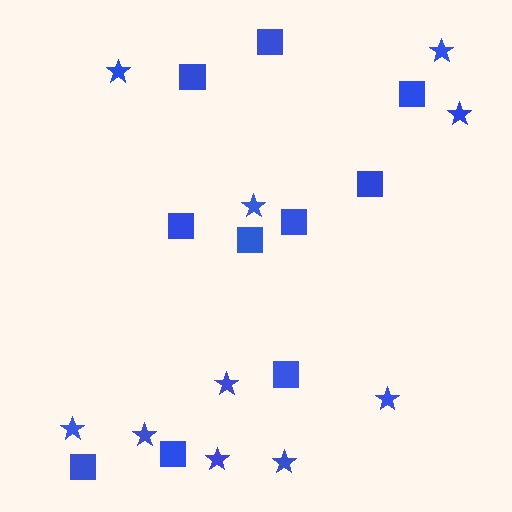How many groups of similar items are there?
There are 2 groups: one group of squares (10) and one group of stars (10).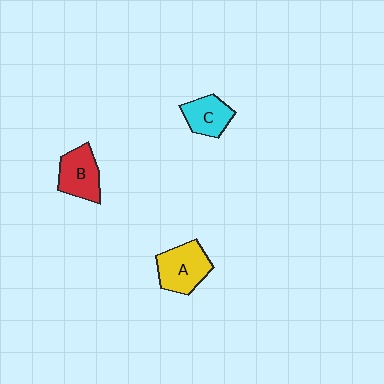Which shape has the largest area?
Shape A (yellow).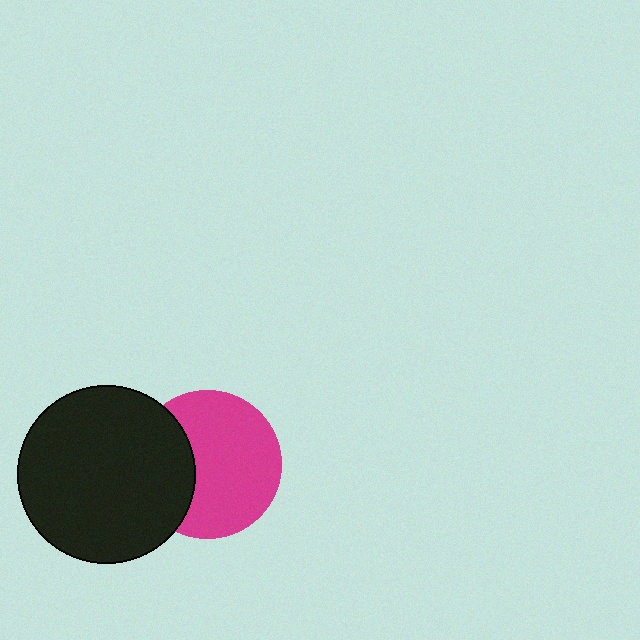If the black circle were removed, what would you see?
You would see the complete magenta circle.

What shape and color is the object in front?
The object in front is a black circle.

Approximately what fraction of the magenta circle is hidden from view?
Roughly 32% of the magenta circle is hidden behind the black circle.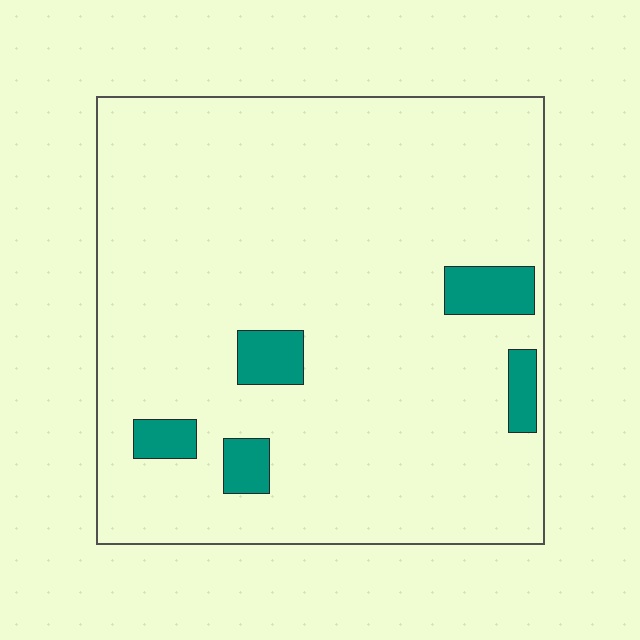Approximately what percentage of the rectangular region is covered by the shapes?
Approximately 10%.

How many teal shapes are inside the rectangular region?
5.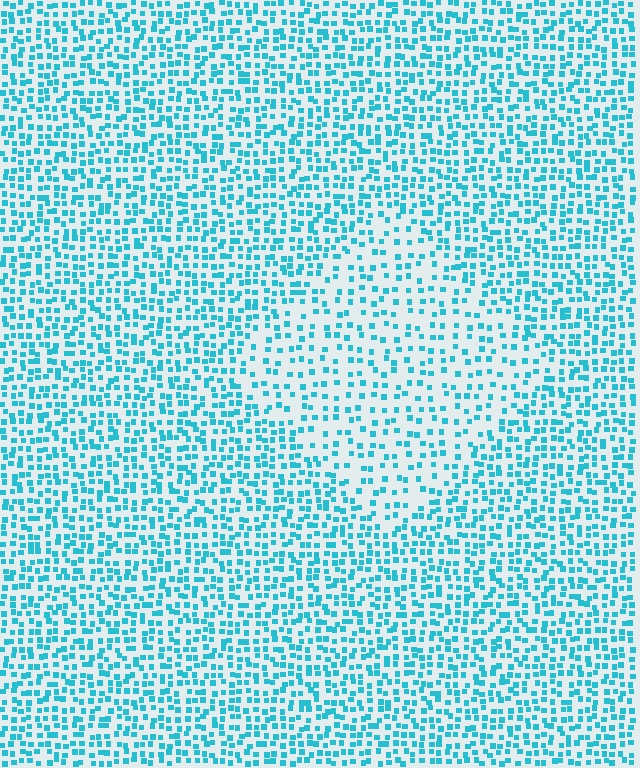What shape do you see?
I see a diamond.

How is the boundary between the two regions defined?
The boundary is defined by a change in element density (approximately 1.8x ratio). All elements are the same color, size, and shape.